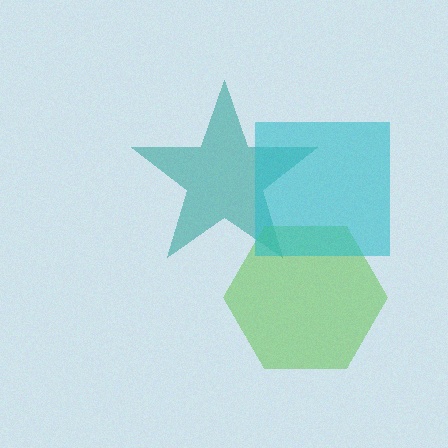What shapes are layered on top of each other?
The layered shapes are: a teal star, a lime hexagon, a cyan square.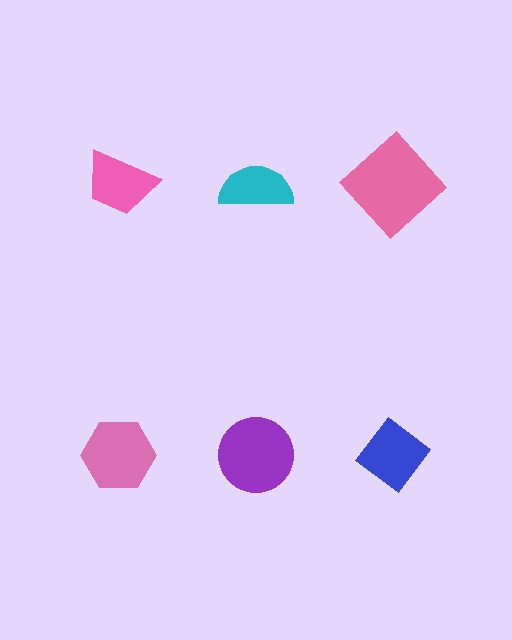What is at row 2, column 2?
A purple circle.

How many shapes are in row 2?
3 shapes.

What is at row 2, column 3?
A blue diamond.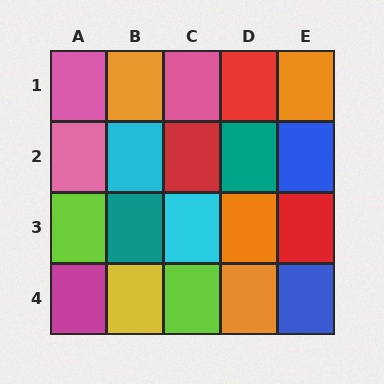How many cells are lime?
2 cells are lime.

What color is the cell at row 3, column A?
Lime.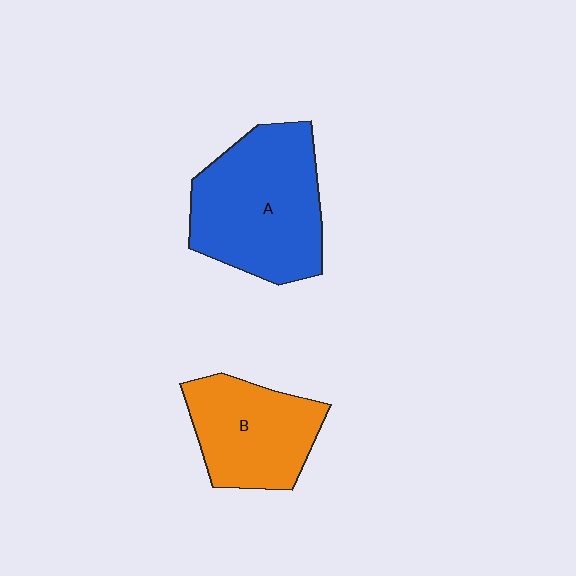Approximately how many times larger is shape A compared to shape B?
Approximately 1.4 times.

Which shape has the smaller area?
Shape B (orange).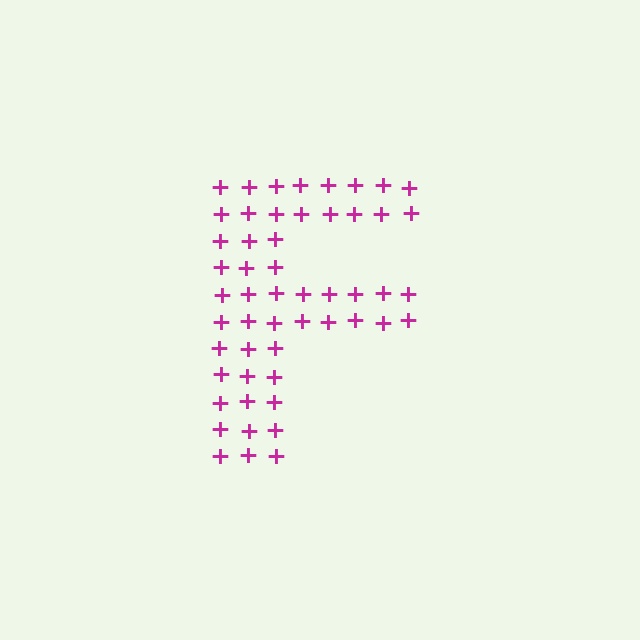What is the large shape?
The large shape is the letter F.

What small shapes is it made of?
It is made of small plus signs.